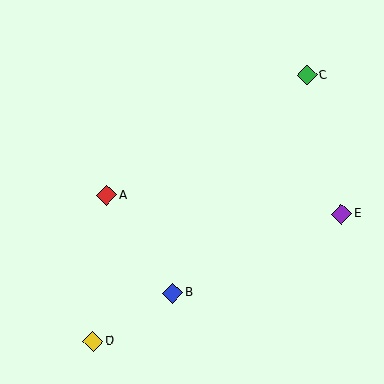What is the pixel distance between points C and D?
The distance between C and D is 341 pixels.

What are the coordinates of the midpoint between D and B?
The midpoint between D and B is at (133, 317).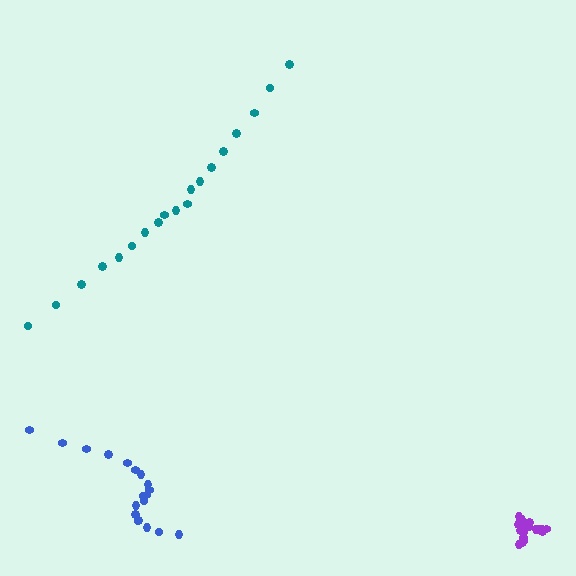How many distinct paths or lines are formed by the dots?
There are 3 distinct paths.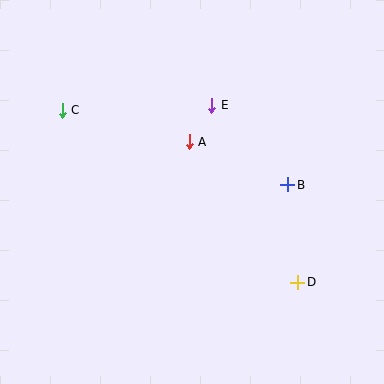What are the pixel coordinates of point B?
Point B is at (288, 185).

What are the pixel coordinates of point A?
Point A is at (189, 142).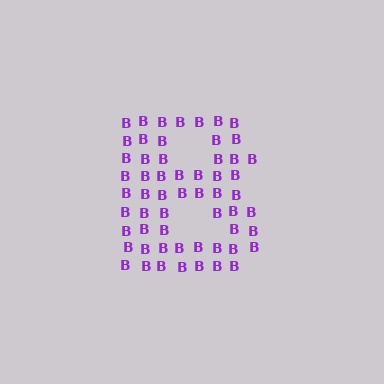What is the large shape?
The large shape is the letter B.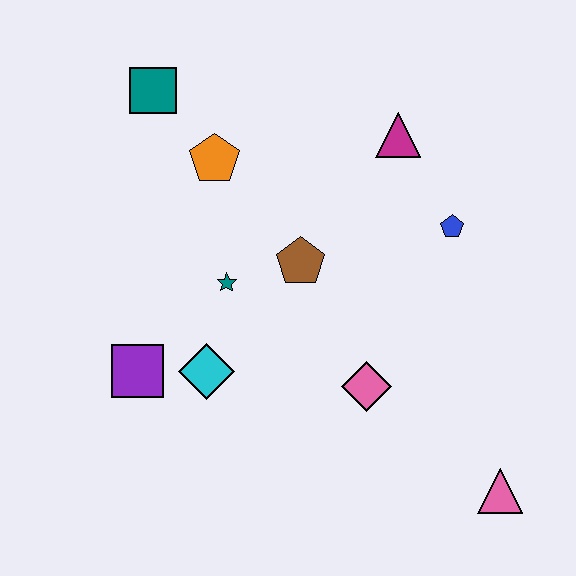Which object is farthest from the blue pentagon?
The purple square is farthest from the blue pentagon.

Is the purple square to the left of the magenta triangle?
Yes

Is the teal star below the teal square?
Yes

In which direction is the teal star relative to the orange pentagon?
The teal star is below the orange pentagon.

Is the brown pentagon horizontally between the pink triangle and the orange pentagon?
Yes